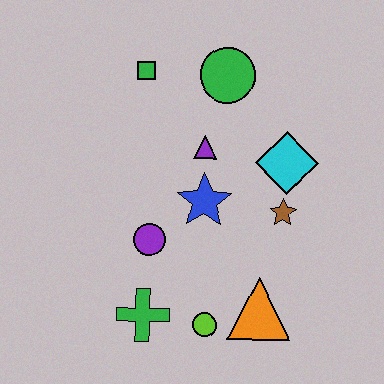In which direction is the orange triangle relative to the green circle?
The orange triangle is below the green circle.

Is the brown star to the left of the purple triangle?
No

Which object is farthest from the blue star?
The green square is farthest from the blue star.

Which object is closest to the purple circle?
The blue star is closest to the purple circle.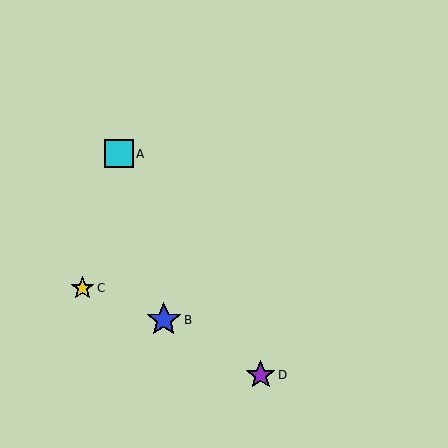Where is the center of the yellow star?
The center of the yellow star is at (82, 288).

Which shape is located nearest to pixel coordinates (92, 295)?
The yellow star (labeled C) at (82, 288) is nearest to that location.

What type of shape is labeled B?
Shape B is a blue star.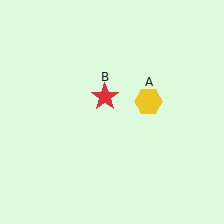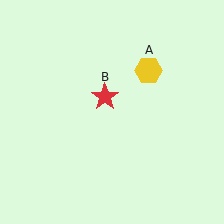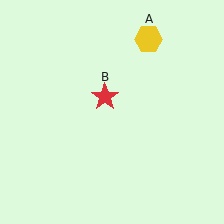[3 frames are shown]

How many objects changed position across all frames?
1 object changed position: yellow hexagon (object A).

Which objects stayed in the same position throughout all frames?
Red star (object B) remained stationary.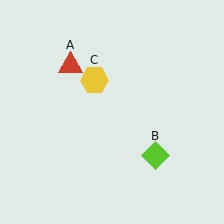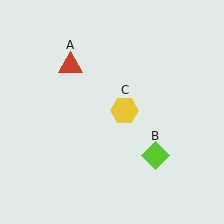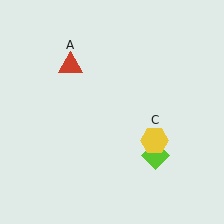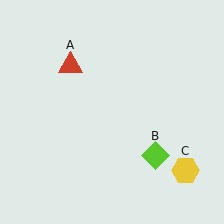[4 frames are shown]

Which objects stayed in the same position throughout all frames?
Red triangle (object A) and lime diamond (object B) remained stationary.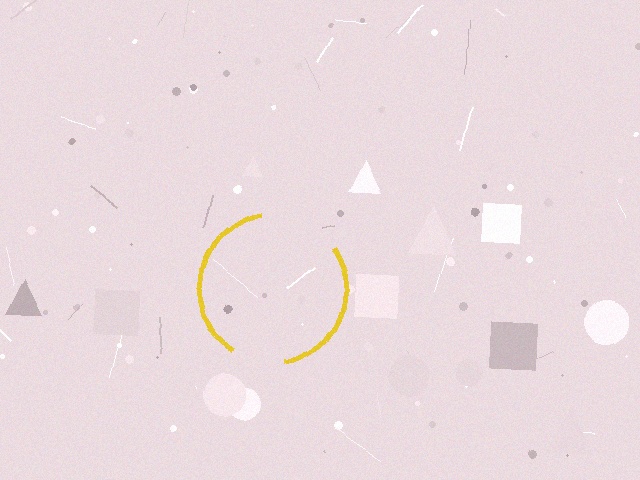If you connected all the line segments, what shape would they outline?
They would outline a circle.